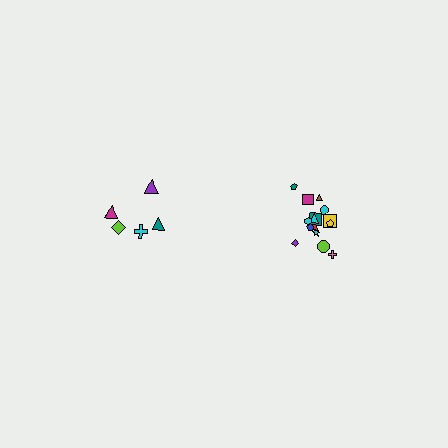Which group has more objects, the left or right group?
The right group.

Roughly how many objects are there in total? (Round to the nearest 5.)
Roughly 20 objects in total.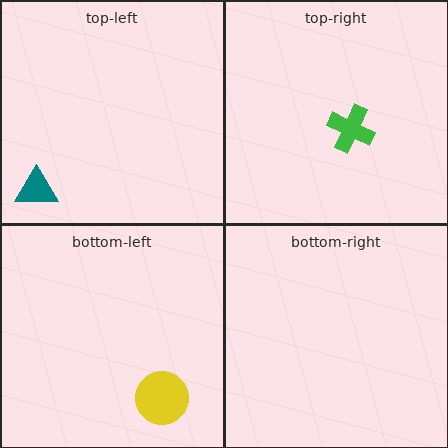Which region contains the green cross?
The top-right region.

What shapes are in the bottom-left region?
The yellow circle.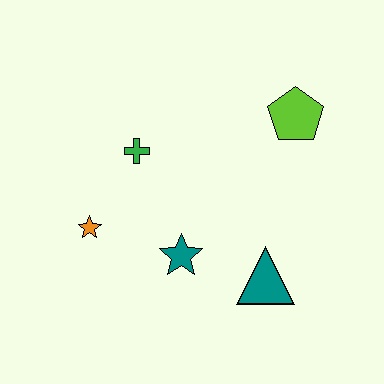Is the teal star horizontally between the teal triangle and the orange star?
Yes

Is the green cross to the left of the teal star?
Yes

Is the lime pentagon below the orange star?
No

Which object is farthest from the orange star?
The lime pentagon is farthest from the orange star.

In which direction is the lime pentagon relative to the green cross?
The lime pentagon is to the right of the green cross.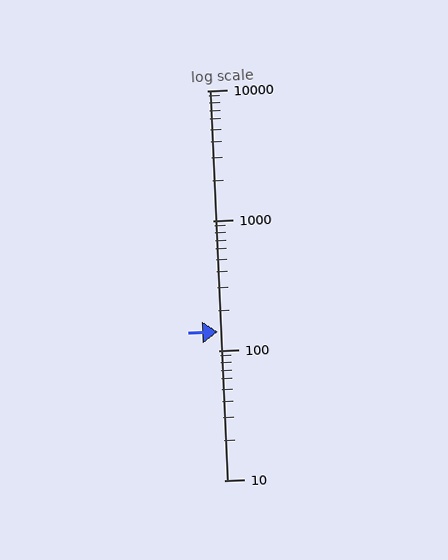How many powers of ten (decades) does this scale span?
The scale spans 3 decades, from 10 to 10000.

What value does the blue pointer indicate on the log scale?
The pointer indicates approximately 140.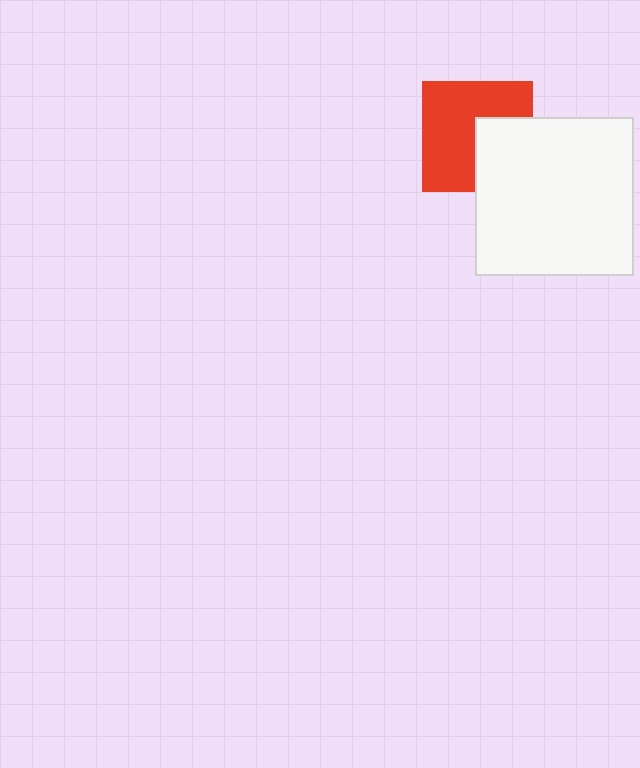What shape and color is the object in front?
The object in front is a white square.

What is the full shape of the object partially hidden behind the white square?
The partially hidden object is a red square.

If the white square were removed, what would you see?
You would see the complete red square.